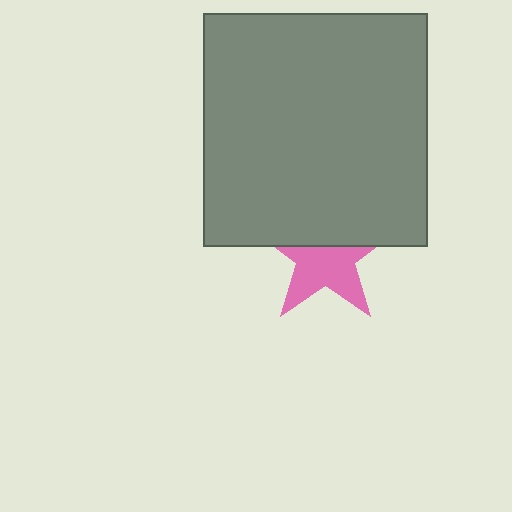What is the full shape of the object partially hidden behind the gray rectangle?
The partially hidden object is a pink star.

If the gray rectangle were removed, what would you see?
You would see the complete pink star.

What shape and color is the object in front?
The object in front is a gray rectangle.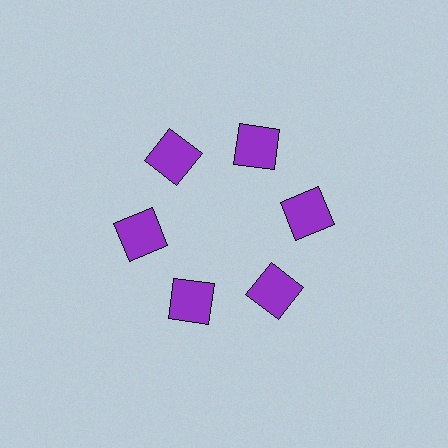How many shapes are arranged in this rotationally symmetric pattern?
There are 6 shapes, arranged in 6 groups of 1.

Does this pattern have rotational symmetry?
Yes, this pattern has 6-fold rotational symmetry. It looks the same after rotating 60 degrees around the center.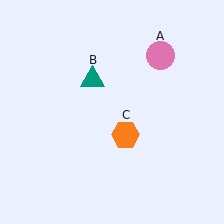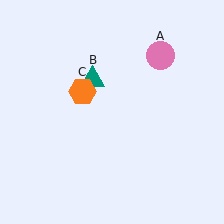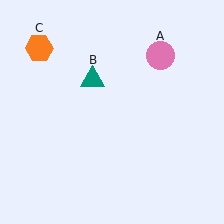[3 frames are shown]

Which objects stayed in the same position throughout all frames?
Pink circle (object A) and teal triangle (object B) remained stationary.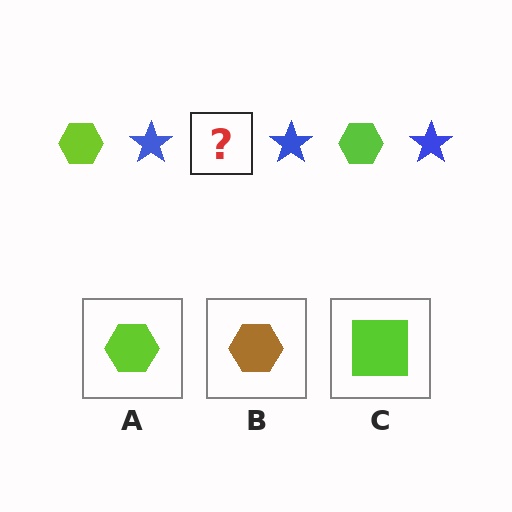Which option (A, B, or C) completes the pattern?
A.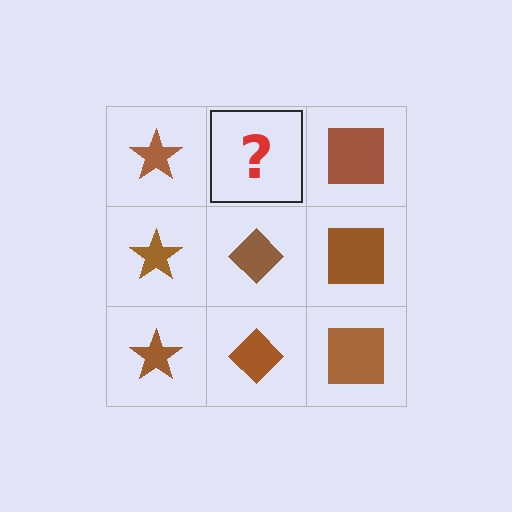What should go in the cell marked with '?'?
The missing cell should contain a brown diamond.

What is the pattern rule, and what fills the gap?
The rule is that each column has a consistent shape. The gap should be filled with a brown diamond.